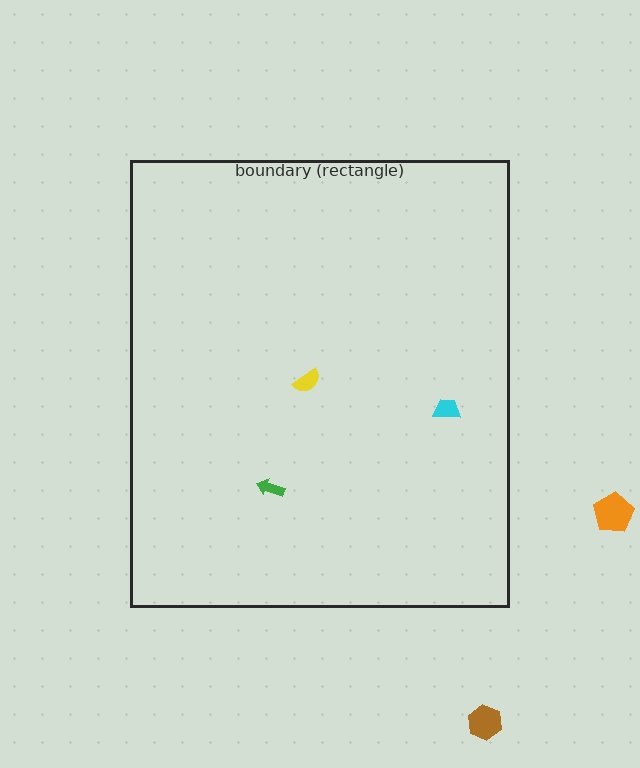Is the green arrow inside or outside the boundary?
Inside.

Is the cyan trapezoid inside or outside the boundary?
Inside.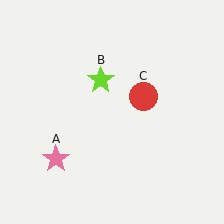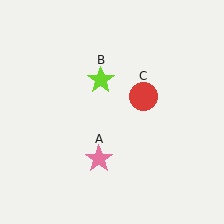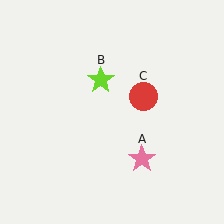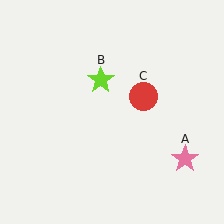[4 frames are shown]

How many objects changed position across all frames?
1 object changed position: pink star (object A).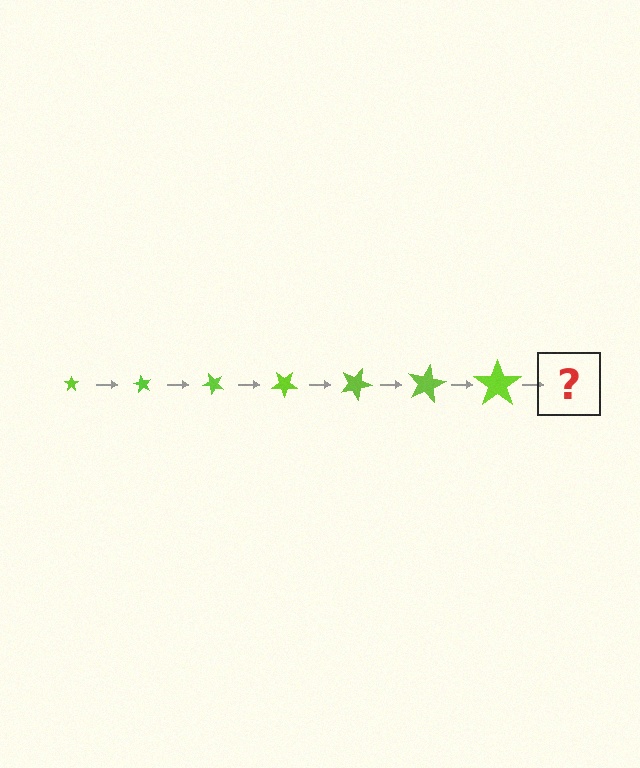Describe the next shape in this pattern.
It should be a star, larger than the previous one and rotated 420 degrees from the start.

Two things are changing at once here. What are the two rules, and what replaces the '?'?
The two rules are that the star grows larger each step and it rotates 60 degrees each step. The '?' should be a star, larger than the previous one and rotated 420 degrees from the start.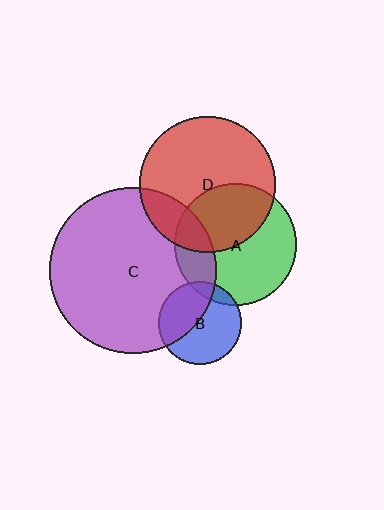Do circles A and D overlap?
Yes.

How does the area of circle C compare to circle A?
Approximately 1.9 times.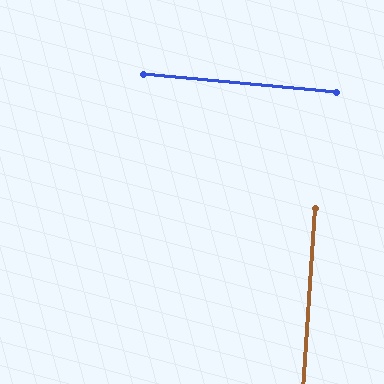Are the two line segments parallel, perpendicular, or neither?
Perpendicular — they meet at approximately 88°.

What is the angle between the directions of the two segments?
Approximately 88 degrees.